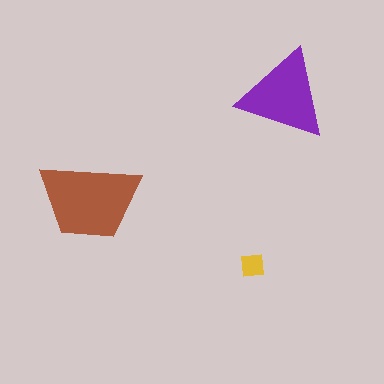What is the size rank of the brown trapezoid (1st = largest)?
1st.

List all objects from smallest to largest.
The yellow square, the purple triangle, the brown trapezoid.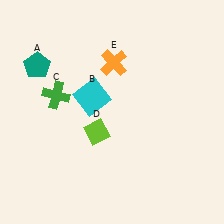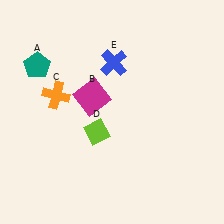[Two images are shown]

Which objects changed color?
B changed from cyan to magenta. C changed from green to orange. E changed from orange to blue.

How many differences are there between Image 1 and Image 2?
There are 3 differences between the two images.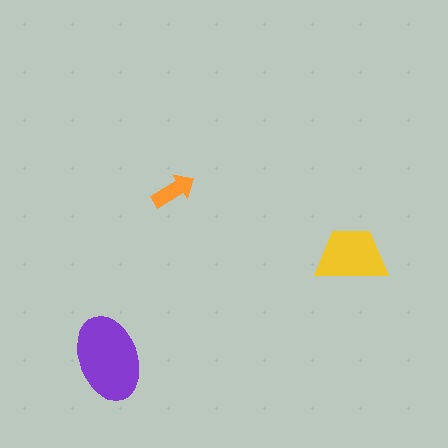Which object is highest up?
The orange arrow is topmost.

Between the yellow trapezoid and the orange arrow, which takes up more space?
The yellow trapezoid.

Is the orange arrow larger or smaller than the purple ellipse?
Smaller.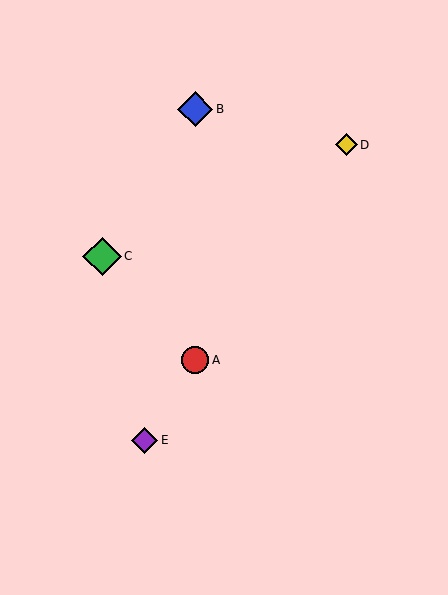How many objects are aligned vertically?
2 objects (A, B) are aligned vertically.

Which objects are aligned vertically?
Objects A, B are aligned vertically.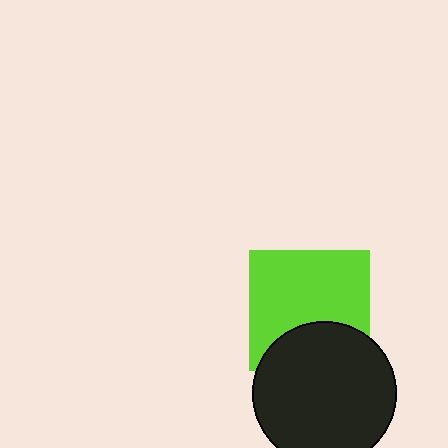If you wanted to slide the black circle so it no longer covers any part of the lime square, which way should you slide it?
Slide it down — that is the most direct way to separate the two shapes.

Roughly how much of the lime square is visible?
Most of it is visible (roughly 69%).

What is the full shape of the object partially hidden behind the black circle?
The partially hidden object is a lime square.